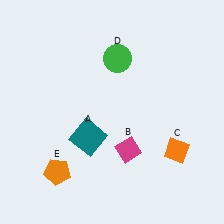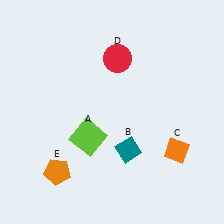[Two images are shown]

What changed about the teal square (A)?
In Image 1, A is teal. In Image 2, it changed to lime.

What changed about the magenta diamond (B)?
In Image 1, B is magenta. In Image 2, it changed to teal.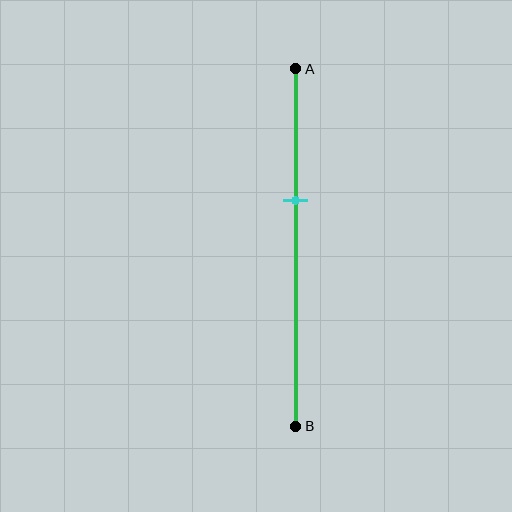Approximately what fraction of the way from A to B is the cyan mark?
The cyan mark is approximately 35% of the way from A to B.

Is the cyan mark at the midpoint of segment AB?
No, the mark is at about 35% from A, not at the 50% midpoint.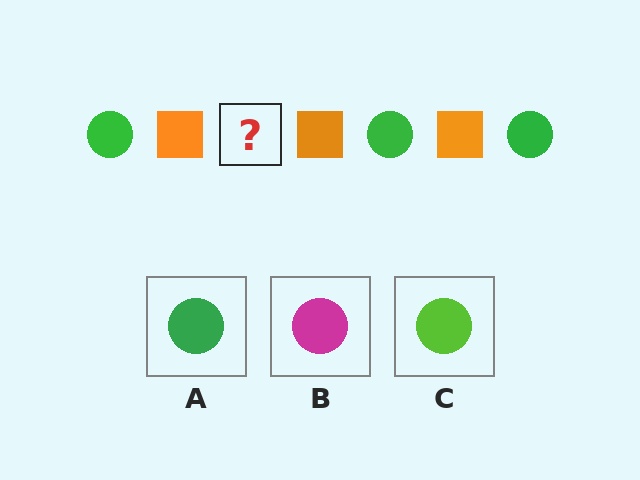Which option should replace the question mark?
Option A.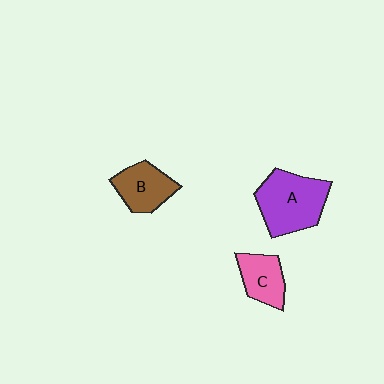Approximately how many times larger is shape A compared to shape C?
Approximately 1.8 times.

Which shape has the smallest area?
Shape C (pink).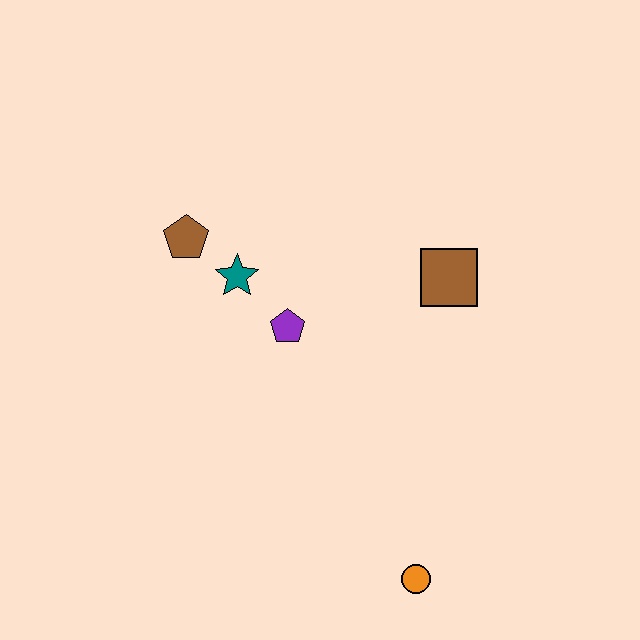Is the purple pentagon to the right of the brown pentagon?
Yes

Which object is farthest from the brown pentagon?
The orange circle is farthest from the brown pentagon.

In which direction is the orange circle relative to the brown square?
The orange circle is below the brown square.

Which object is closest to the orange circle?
The purple pentagon is closest to the orange circle.